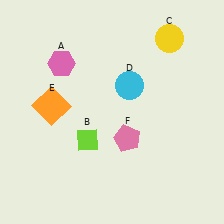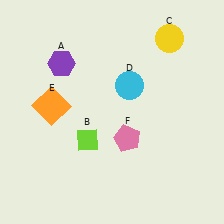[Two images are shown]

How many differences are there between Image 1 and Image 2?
There is 1 difference between the two images.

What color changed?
The hexagon (A) changed from pink in Image 1 to purple in Image 2.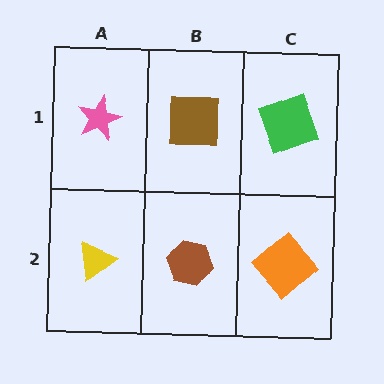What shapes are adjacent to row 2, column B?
A brown square (row 1, column B), a yellow triangle (row 2, column A), an orange diamond (row 2, column C).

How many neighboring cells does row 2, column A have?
2.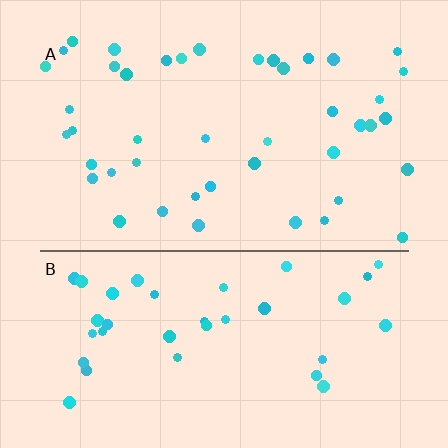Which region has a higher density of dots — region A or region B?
A (the top).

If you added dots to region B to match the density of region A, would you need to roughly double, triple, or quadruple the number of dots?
Approximately double.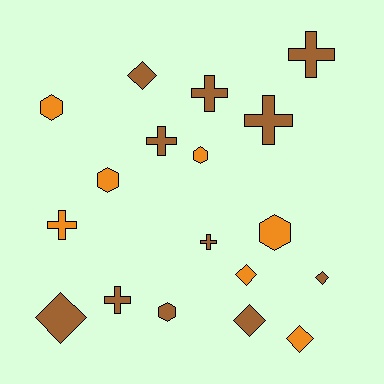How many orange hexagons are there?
There are 4 orange hexagons.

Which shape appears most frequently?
Cross, with 7 objects.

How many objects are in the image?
There are 18 objects.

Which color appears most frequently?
Brown, with 11 objects.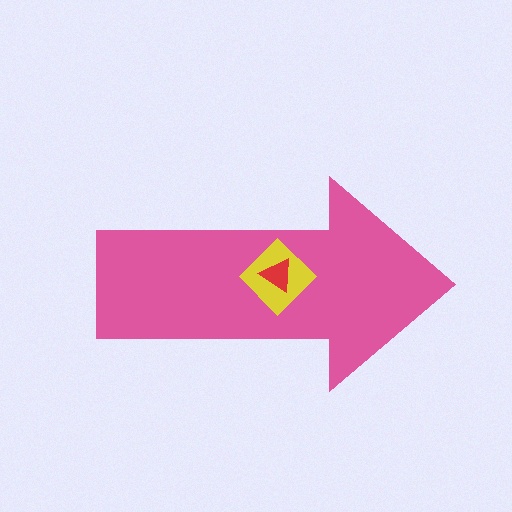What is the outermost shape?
The pink arrow.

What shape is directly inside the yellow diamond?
The red triangle.